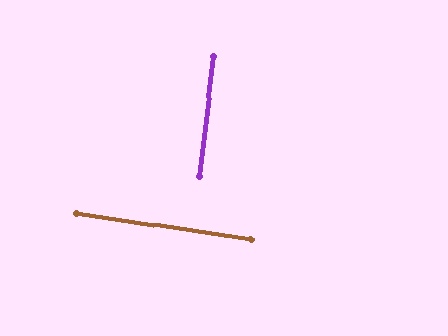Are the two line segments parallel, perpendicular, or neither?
Perpendicular — they meet at approximately 88°.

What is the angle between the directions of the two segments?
Approximately 88 degrees.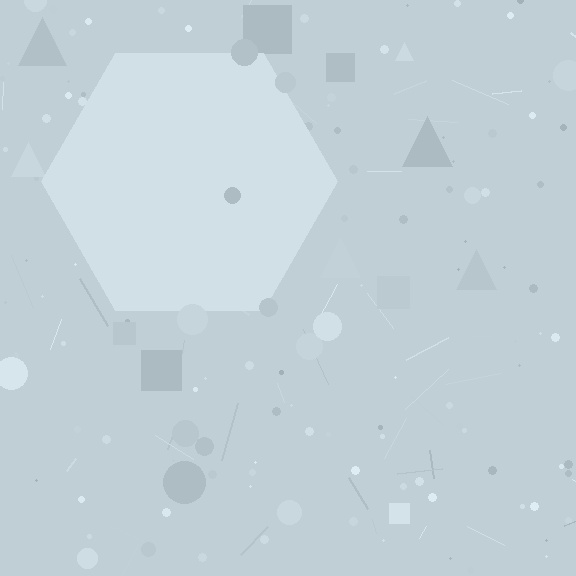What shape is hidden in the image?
A hexagon is hidden in the image.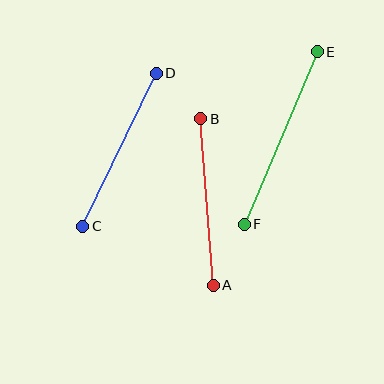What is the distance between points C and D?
The distance is approximately 170 pixels.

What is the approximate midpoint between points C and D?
The midpoint is at approximately (120, 150) pixels.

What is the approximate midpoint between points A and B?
The midpoint is at approximately (207, 202) pixels.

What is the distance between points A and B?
The distance is approximately 167 pixels.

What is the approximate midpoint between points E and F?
The midpoint is at approximately (281, 138) pixels.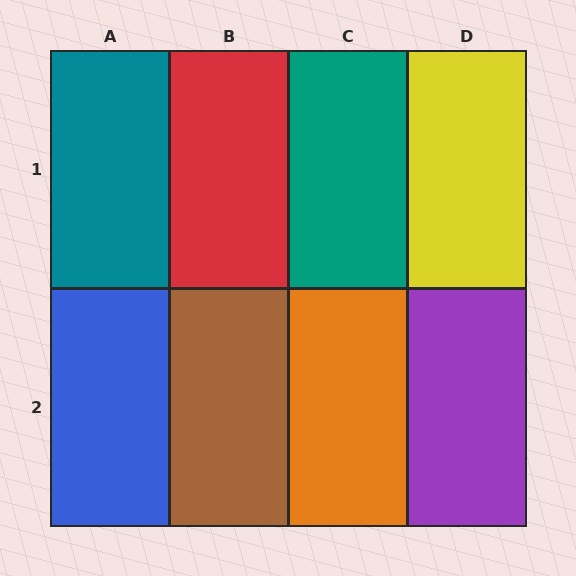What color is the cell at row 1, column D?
Yellow.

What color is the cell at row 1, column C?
Teal.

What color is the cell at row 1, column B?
Red.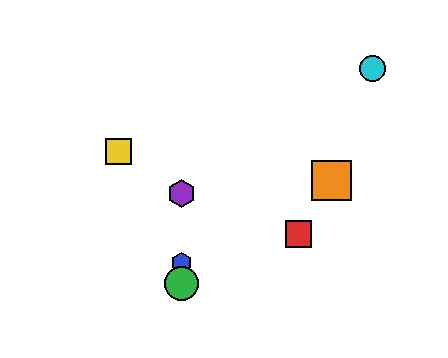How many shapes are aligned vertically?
3 shapes (the blue hexagon, the green circle, the purple hexagon) are aligned vertically.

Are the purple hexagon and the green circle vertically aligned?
Yes, both are at x≈181.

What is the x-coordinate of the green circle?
The green circle is at x≈181.